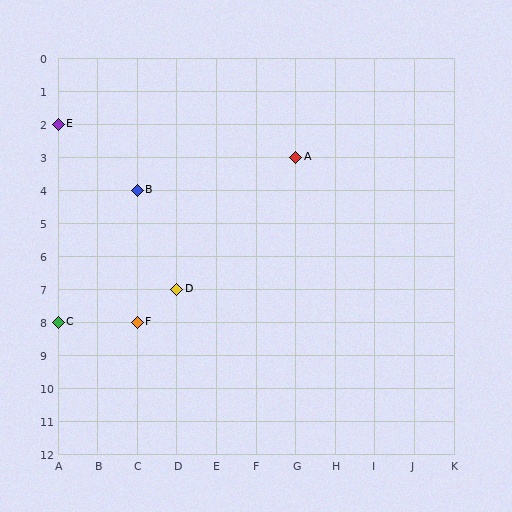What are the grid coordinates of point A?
Point A is at grid coordinates (G, 3).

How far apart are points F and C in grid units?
Points F and C are 2 columns apart.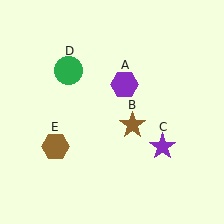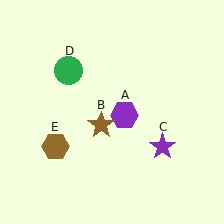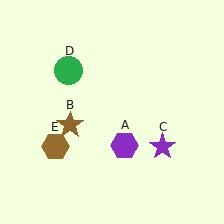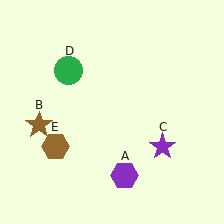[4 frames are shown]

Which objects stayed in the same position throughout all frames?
Purple star (object C) and green circle (object D) and brown hexagon (object E) remained stationary.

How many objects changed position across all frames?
2 objects changed position: purple hexagon (object A), brown star (object B).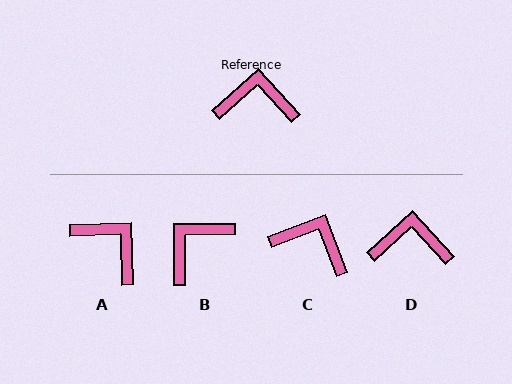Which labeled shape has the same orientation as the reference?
D.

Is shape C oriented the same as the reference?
No, it is off by about 21 degrees.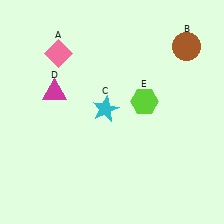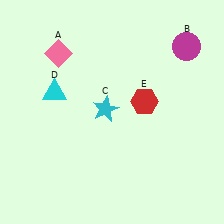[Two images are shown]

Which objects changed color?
B changed from brown to magenta. D changed from magenta to cyan. E changed from lime to red.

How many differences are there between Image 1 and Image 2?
There are 3 differences between the two images.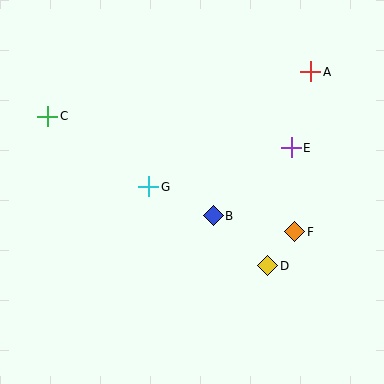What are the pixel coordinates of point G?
Point G is at (149, 187).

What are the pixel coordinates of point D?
Point D is at (268, 266).